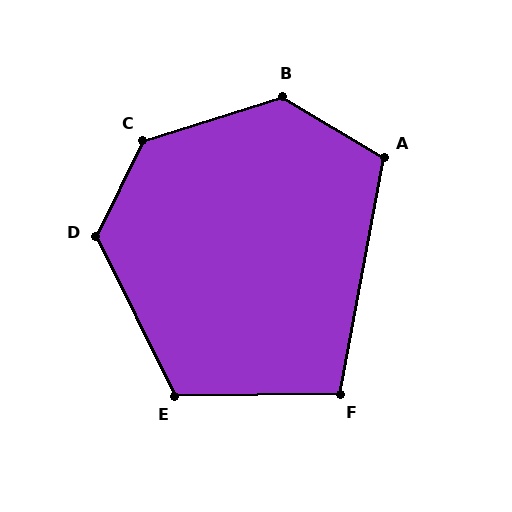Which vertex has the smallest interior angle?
F, at approximately 101 degrees.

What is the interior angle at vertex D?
Approximately 127 degrees (obtuse).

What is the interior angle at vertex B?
Approximately 132 degrees (obtuse).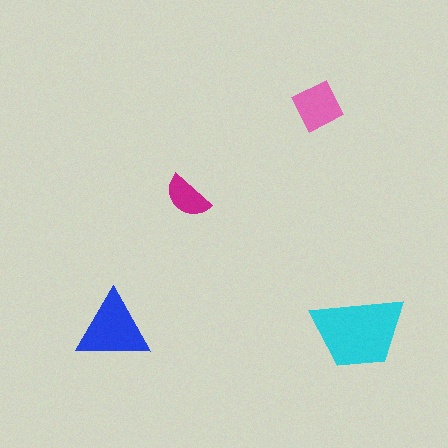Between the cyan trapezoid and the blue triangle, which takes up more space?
The cyan trapezoid.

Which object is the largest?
The cyan trapezoid.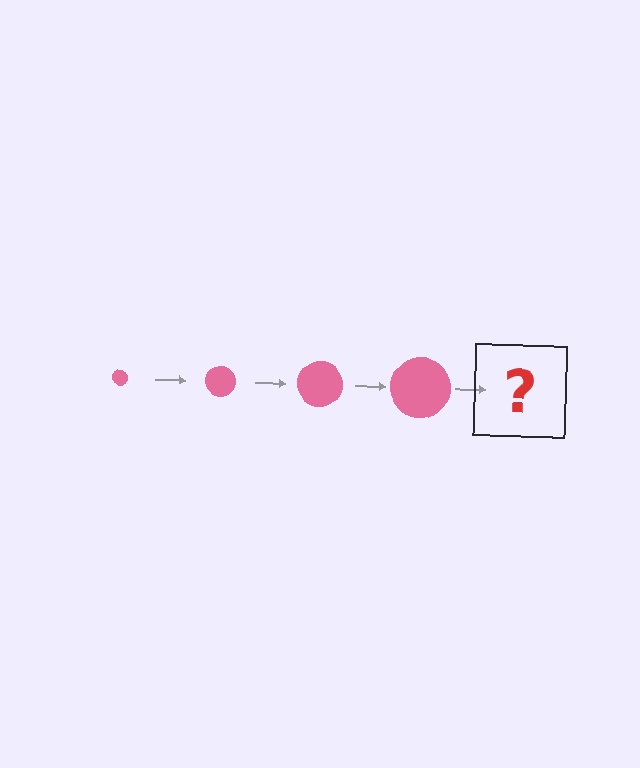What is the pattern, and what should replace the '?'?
The pattern is that the circle gets progressively larger each step. The '?' should be a pink circle, larger than the previous one.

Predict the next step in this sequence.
The next step is a pink circle, larger than the previous one.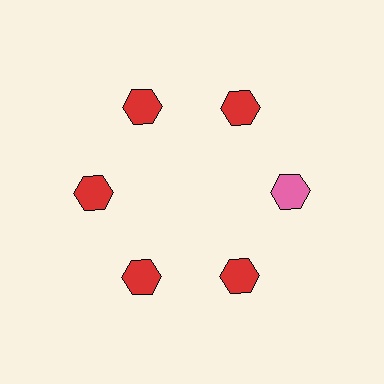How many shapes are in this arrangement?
There are 6 shapes arranged in a ring pattern.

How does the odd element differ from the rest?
It has a different color: pink instead of red.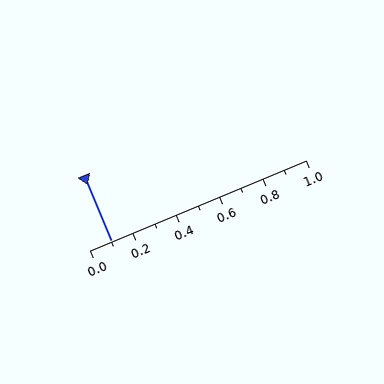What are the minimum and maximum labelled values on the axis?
The axis runs from 0.0 to 1.0.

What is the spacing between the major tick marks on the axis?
The major ticks are spaced 0.2 apart.